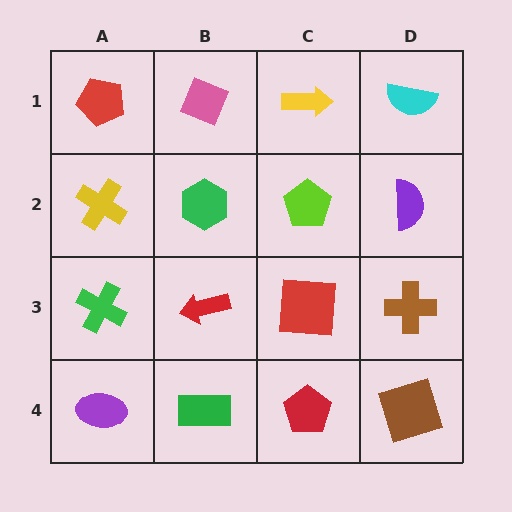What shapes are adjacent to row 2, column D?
A cyan semicircle (row 1, column D), a brown cross (row 3, column D), a lime pentagon (row 2, column C).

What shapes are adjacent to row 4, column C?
A red square (row 3, column C), a green rectangle (row 4, column B), a brown square (row 4, column D).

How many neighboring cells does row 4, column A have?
2.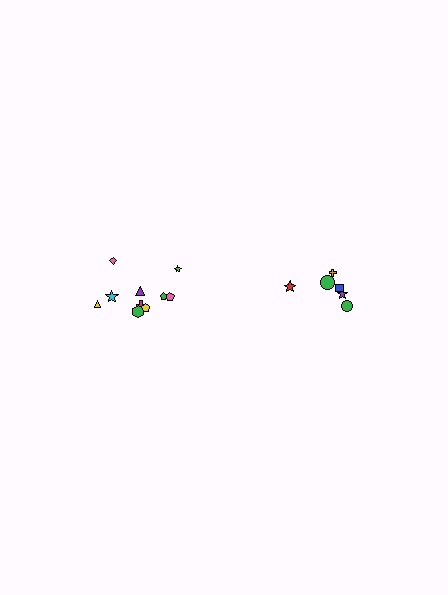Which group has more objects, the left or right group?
The left group.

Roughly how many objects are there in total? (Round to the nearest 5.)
Roughly 15 objects in total.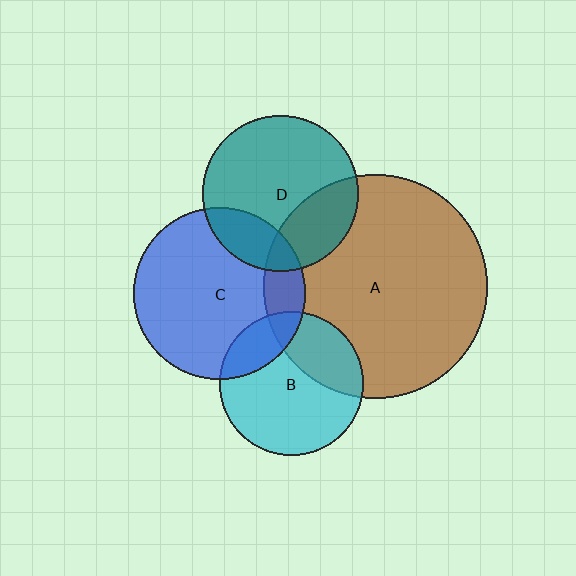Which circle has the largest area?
Circle A (brown).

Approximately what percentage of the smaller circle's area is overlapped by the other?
Approximately 30%.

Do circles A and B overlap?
Yes.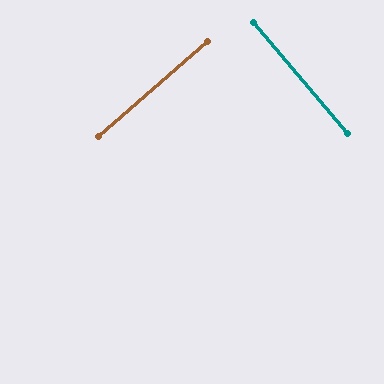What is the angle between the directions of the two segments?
Approximately 89 degrees.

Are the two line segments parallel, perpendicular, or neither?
Perpendicular — they meet at approximately 89°.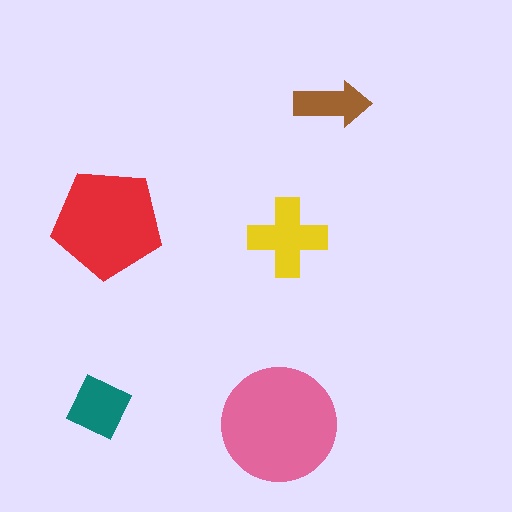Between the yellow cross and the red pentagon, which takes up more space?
The red pentagon.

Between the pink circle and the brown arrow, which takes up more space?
The pink circle.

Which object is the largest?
The pink circle.